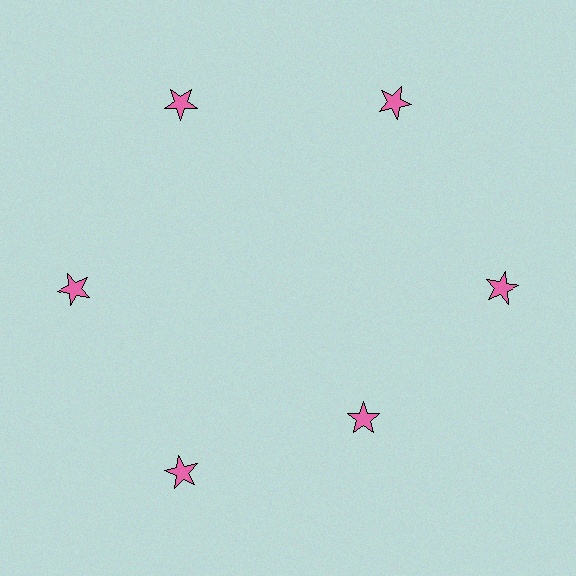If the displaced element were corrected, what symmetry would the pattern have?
It would have 6-fold rotational symmetry — the pattern would map onto itself every 60 degrees.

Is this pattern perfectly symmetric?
No. The 6 pink stars are arranged in a ring, but one element near the 5 o'clock position is pulled inward toward the center, breaking the 6-fold rotational symmetry.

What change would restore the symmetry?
The symmetry would be restored by moving it outward, back onto the ring so that all 6 stars sit at equal angles and equal distance from the center.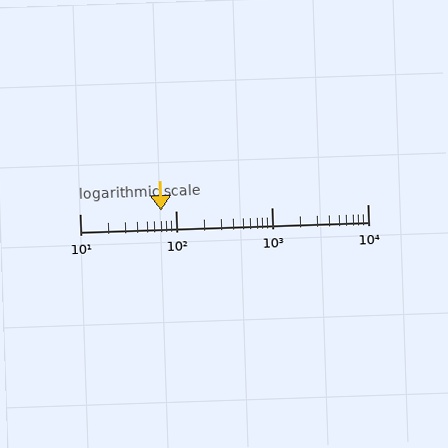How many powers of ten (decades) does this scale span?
The scale spans 3 decades, from 10 to 10000.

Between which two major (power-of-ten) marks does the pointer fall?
The pointer is between 10 and 100.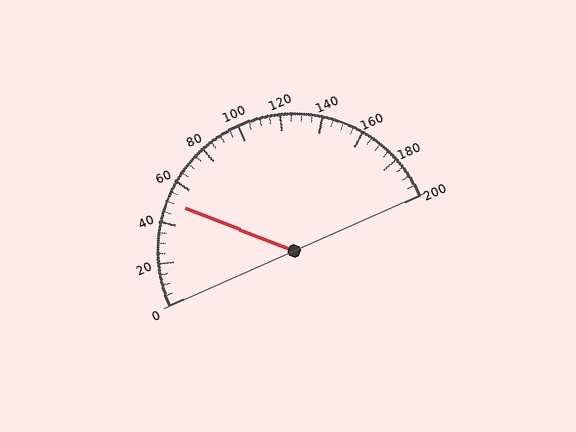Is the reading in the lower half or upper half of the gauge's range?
The reading is in the lower half of the range (0 to 200).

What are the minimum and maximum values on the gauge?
The gauge ranges from 0 to 200.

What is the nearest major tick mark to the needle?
The nearest major tick mark is 40.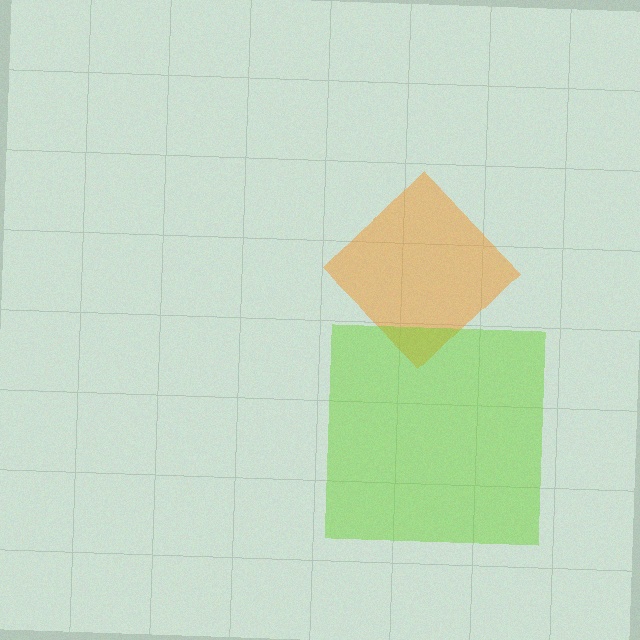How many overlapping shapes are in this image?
There are 2 overlapping shapes in the image.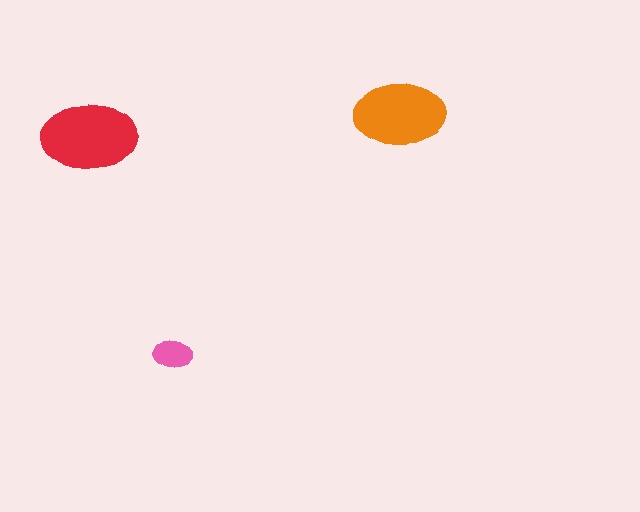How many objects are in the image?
There are 3 objects in the image.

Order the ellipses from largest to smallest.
the red one, the orange one, the pink one.